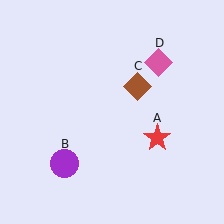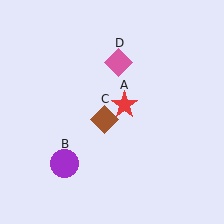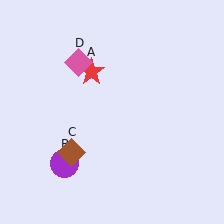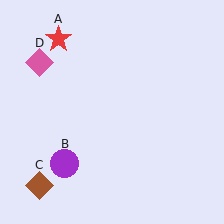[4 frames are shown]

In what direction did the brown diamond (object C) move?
The brown diamond (object C) moved down and to the left.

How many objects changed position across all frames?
3 objects changed position: red star (object A), brown diamond (object C), pink diamond (object D).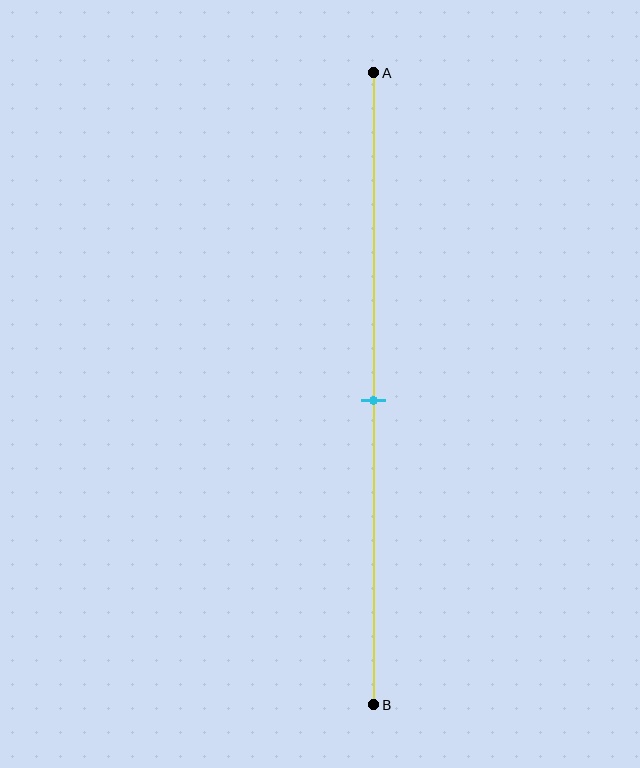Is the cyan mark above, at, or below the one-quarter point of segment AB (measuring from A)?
The cyan mark is below the one-quarter point of segment AB.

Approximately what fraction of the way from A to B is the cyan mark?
The cyan mark is approximately 50% of the way from A to B.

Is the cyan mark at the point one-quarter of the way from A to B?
No, the mark is at about 50% from A, not at the 25% one-quarter point.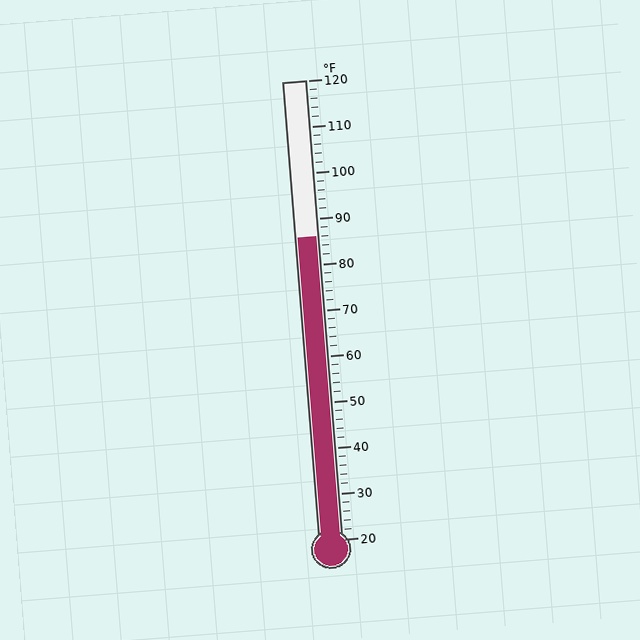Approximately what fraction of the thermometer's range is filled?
The thermometer is filled to approximately 65% of its range.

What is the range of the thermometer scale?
The thermometer scale ranges from 20°F to 120°F.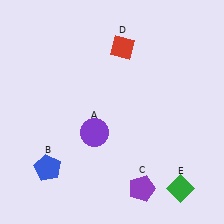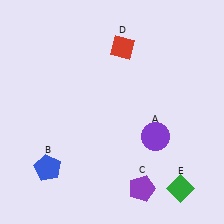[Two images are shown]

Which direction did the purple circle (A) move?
The purple circle (A) moved right.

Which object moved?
The purple circle (A) moved right.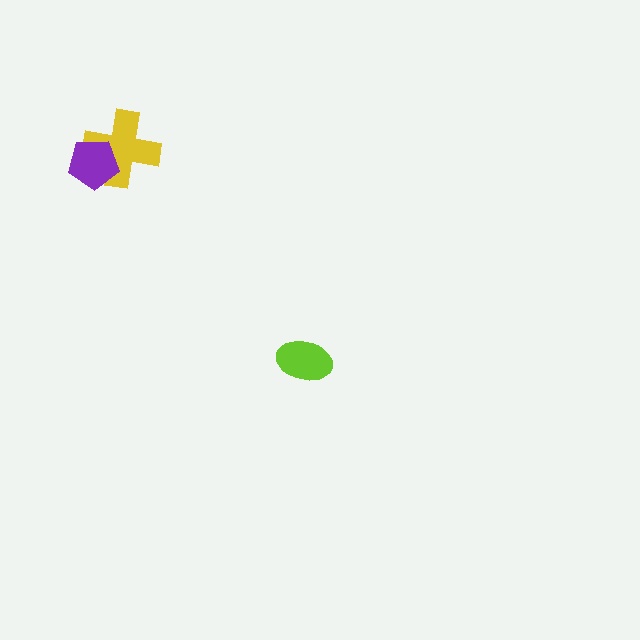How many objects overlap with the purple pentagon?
1 object overlaps with the purple pentagon.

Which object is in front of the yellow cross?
The purple pentagon is in front of the yellow cross.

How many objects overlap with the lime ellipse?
0 objects overlap with the lime ellipse.